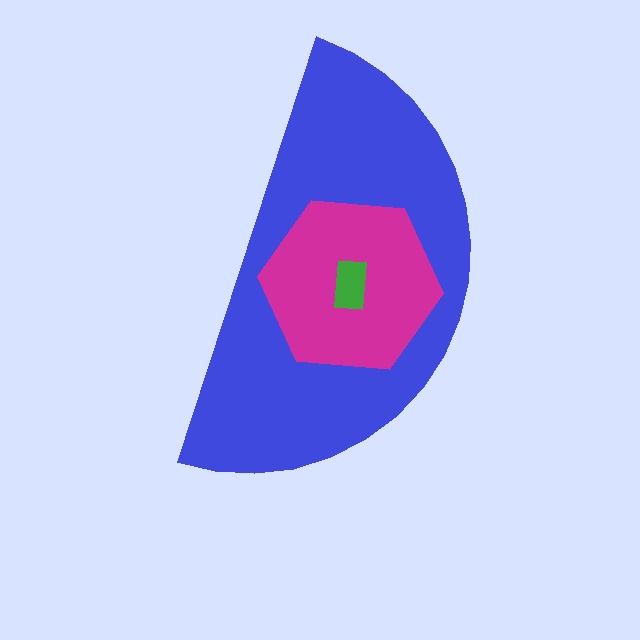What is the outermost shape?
The blue semicircle.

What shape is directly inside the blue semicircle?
The magenta hexagon.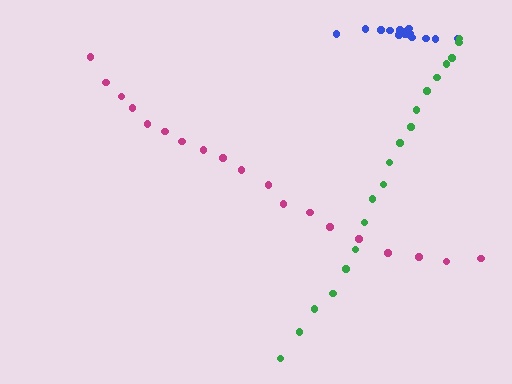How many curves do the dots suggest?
There are 3 distinct paths.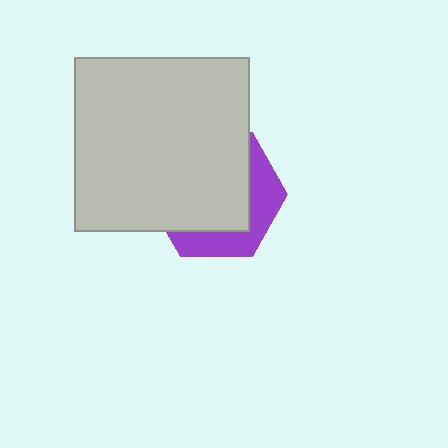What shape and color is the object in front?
The object in front is a light gray square.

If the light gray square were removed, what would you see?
You would see the complete purple hexagon.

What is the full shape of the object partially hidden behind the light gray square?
The partially hidden object is a purple hexagon.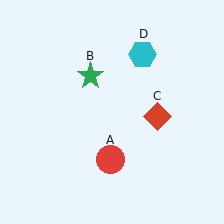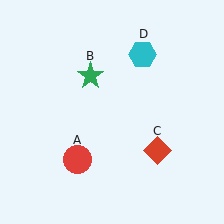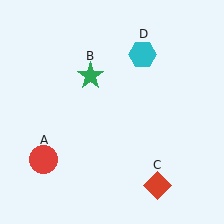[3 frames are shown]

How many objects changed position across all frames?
2 objects changed position: red circle (object A), red diamond (object C).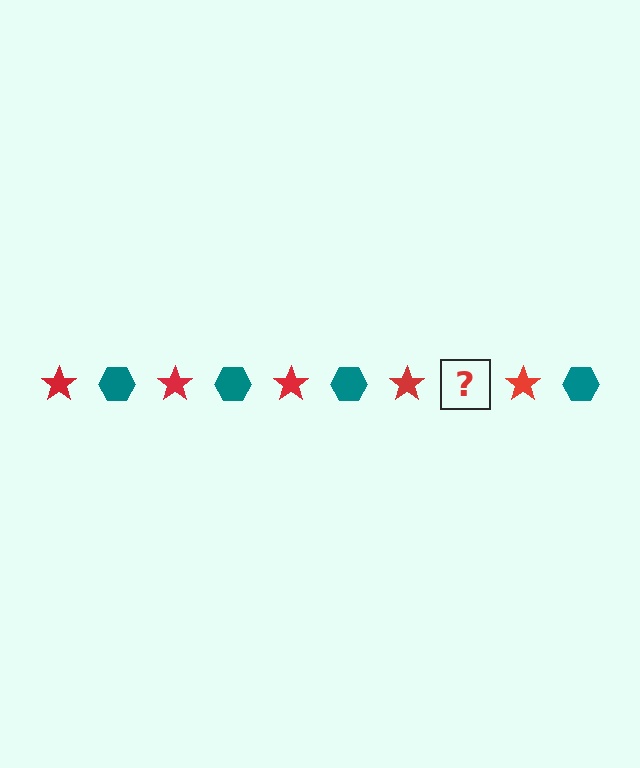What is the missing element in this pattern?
The missing element is a teal hexagon.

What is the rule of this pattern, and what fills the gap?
The rule is that the pattern alternates between red star and teal hexagon. The gap should be filled with a teal hexagon.